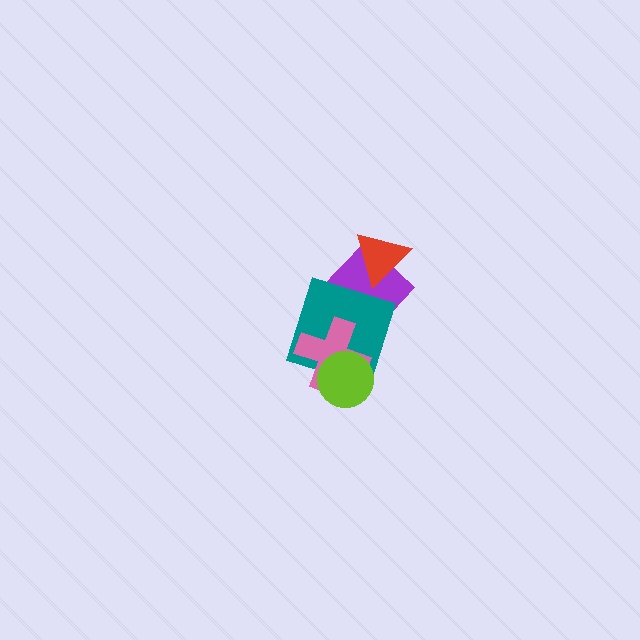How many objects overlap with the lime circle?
2 objects overlap with the lime circle.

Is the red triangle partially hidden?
No, no other shape covers it.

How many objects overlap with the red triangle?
1 object overlaps with the red triangle.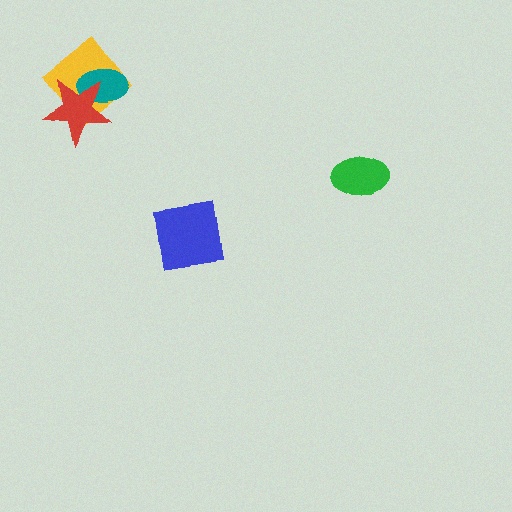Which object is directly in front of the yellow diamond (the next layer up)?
The teal ellipse is directly in front of the yellow diamond.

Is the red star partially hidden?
No, no other shape covers it.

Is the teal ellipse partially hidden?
Yes, it is partially covered by another shape.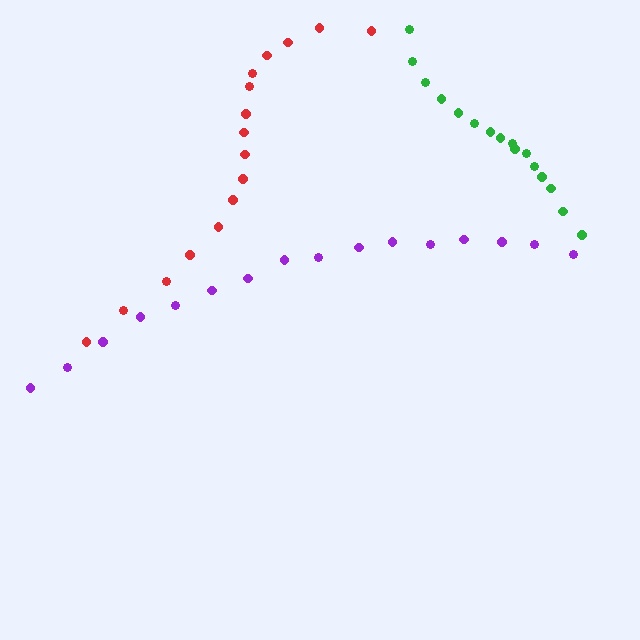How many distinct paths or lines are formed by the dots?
There are 3 distinct paths.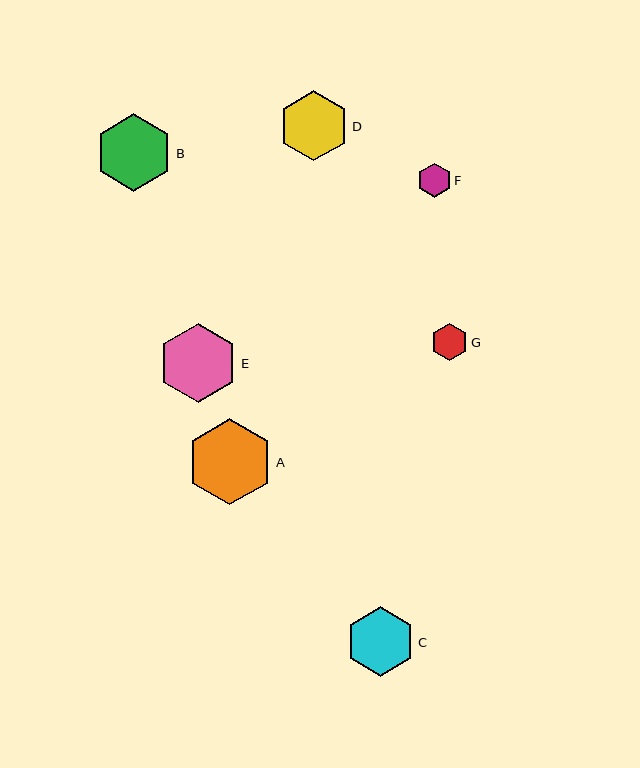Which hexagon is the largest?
Hexagon A is the largest with a size of approximately 86 pixels.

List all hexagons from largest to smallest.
From largest to smallest: A, E, B, D, C, G, F.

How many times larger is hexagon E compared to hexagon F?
Hexagon E is approximately 2.4 times the size of hexagon F.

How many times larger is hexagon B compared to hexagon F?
Hexagon B is approximately 2.3 times the size of hexagon F.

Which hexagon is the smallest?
Hexagon F is the smallest with a size of approximately 34 pixels.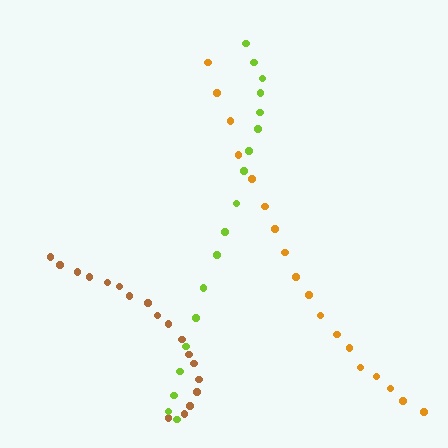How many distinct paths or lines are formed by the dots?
There are 3 distinct paths.